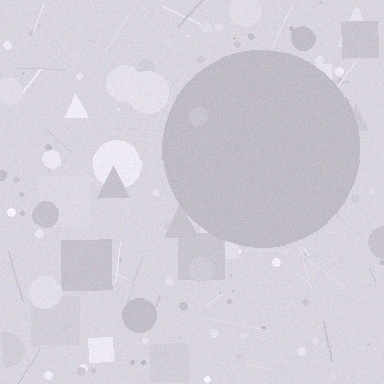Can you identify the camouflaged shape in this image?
The camouflaged shape is a circle.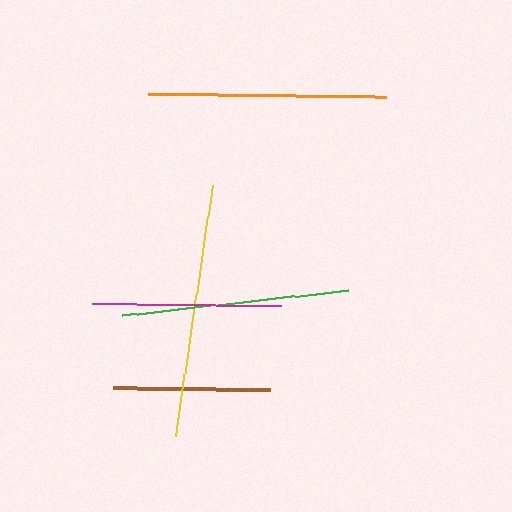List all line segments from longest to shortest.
From longest to shortest: yellow, orange, green, magenta, brown.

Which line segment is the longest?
The yellow line is the longest at approximately 254 pixels.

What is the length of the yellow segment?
The yellow segment is approximately 254 pixels long.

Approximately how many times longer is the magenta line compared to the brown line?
The magenta line is approximately 1.2 times the length of the brown line.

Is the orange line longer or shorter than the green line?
The orange line is longer than the green line.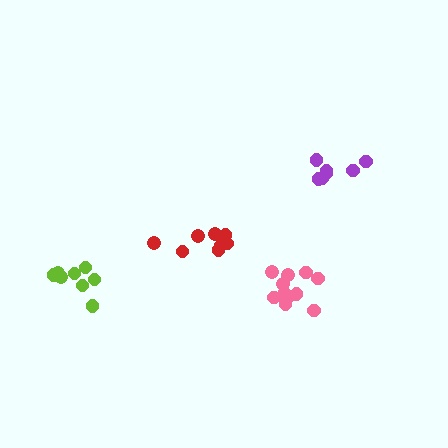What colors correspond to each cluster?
The clusters are colored: pink, lime, red, purple.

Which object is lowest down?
The pink cluster is bottommost.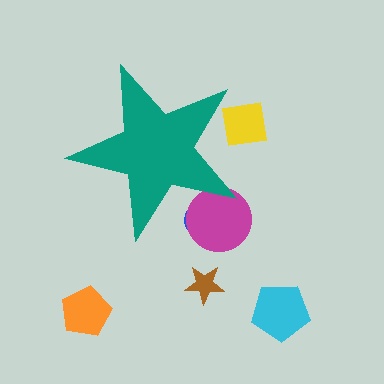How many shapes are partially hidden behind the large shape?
3 shapes are partially hidden.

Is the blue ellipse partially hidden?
Yes, the blue ellipse is partially hidden behind the teal star.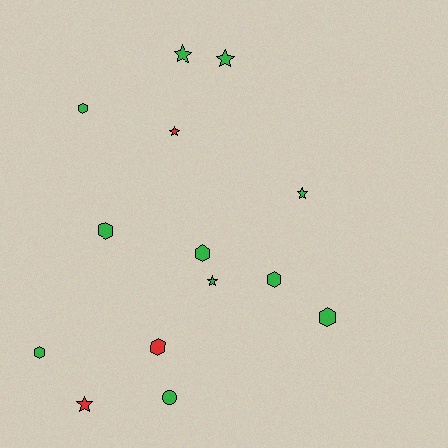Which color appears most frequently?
Green, with 11 objects.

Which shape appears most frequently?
Hexagon, with 7 objects.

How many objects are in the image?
There are 14 objects.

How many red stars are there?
There are 2 red stars.